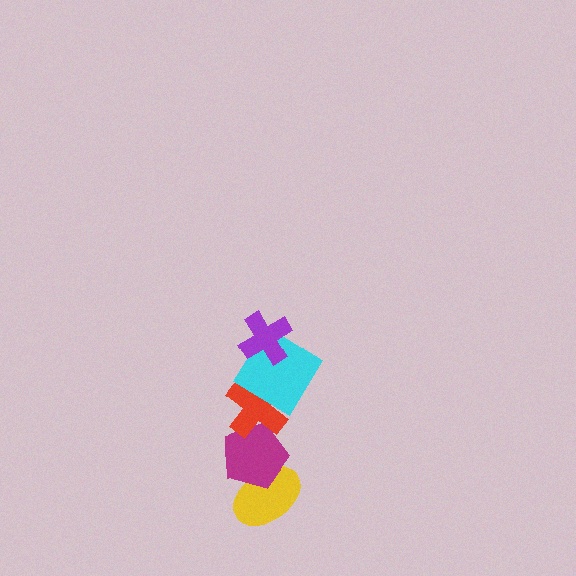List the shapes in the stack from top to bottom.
From top to bottom: the purple cross, the cyan diamond, the red cross, the magenta pentagon, the yellow ellipse.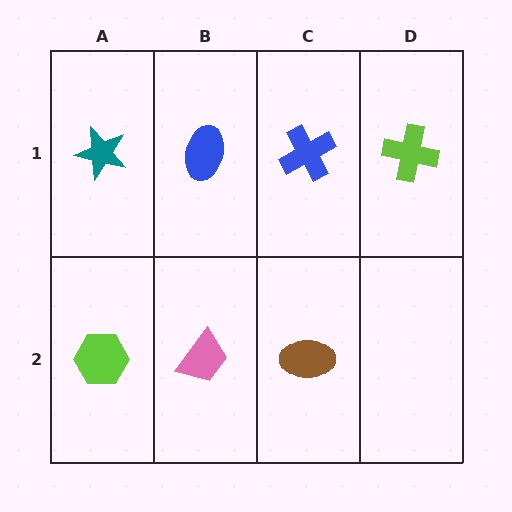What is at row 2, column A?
A lime hexagon.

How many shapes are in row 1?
4 shapes.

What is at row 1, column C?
A blue cross.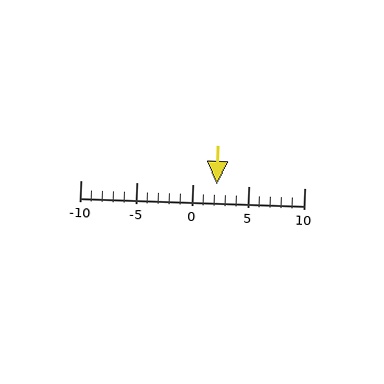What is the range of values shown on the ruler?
The ruler shows values from -10 to 10.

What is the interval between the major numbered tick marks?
The major tick marks are spaced 5 units apart.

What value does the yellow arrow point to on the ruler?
The yellow arrow points to approximately 2.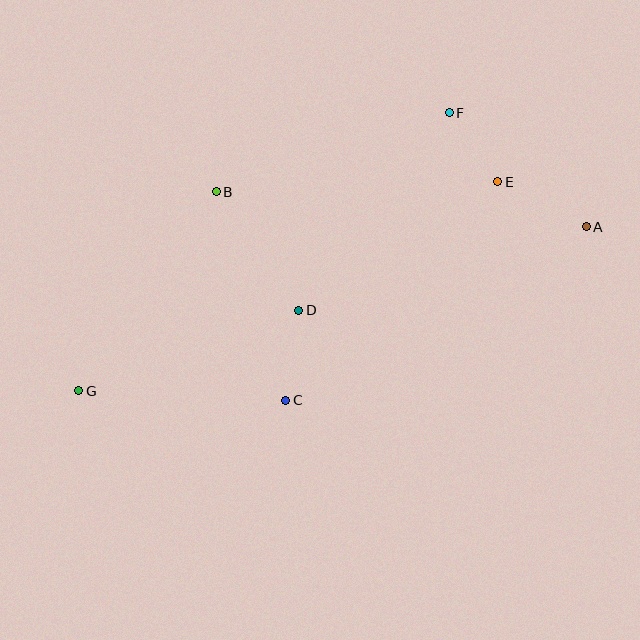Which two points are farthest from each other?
Points A and G are farthest from each other.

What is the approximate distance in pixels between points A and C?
The distance between A and C is approximately 347 pixels.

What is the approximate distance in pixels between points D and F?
The distance between D and F is approximately 248 pixels.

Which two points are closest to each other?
Points E and F are closest to each other.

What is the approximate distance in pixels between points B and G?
The distance between B and G is approximately 242 pixels.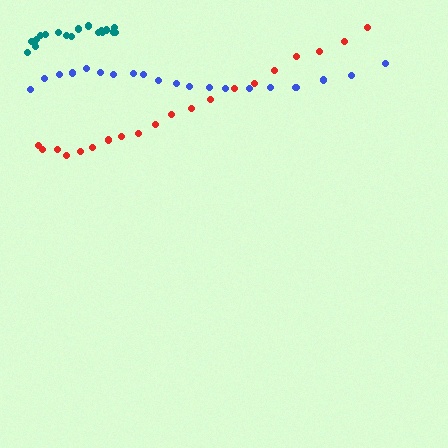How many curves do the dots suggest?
There are 3 distinct paths.